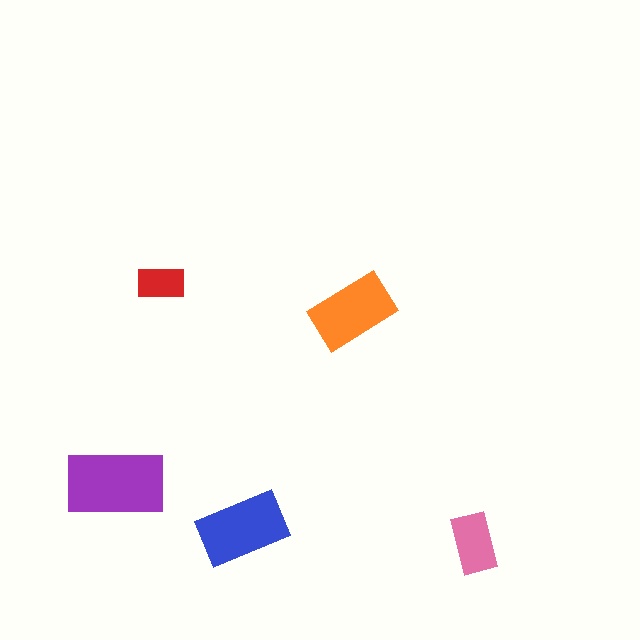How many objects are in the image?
There are 5 objects in the image.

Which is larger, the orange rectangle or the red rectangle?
The orange one.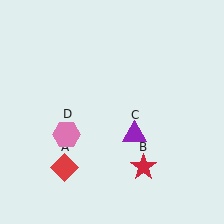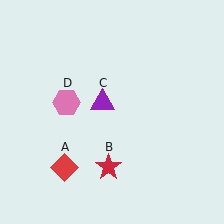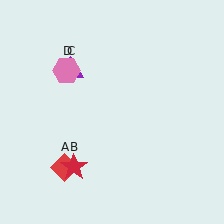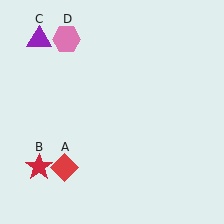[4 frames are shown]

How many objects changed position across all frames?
3 objects changed position: red star (object B), purple triangle (object C), pink hexagon (object D).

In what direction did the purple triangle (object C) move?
The purple triangle (object C) moved up and to the left.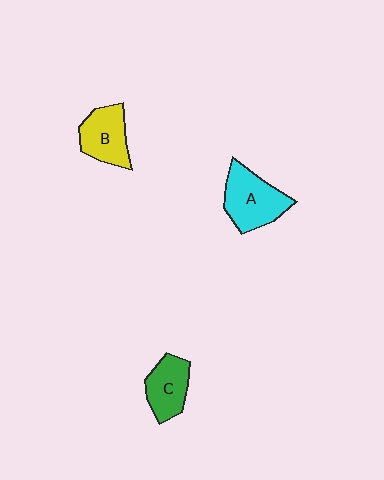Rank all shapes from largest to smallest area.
From largest to smallest: A (cyan), B (yellow), C (green).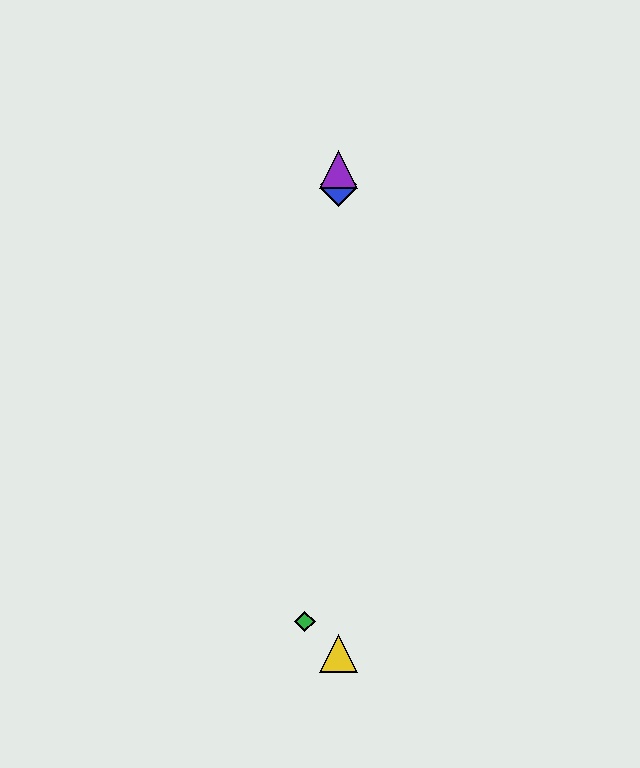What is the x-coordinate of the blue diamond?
The blue diamond is at x≈338.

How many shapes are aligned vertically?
4 shapes (the red diamond, the blue diamond, the yellow triangle, the purple triangle) are aligned vertically.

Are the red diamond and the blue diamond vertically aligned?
Yes, both are at x≈338.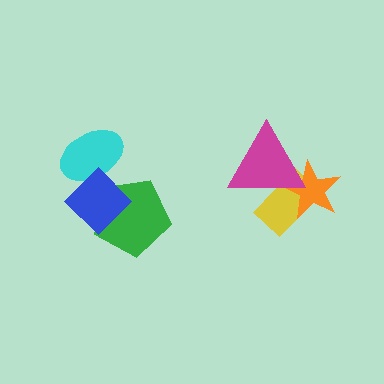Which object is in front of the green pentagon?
The blue diamond is in front of the green pentagon.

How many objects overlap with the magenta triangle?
2 objects overlap with the magenta triangle.